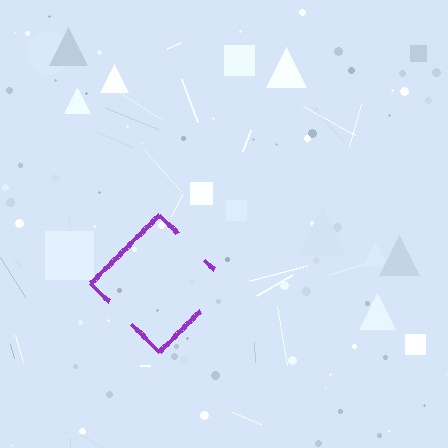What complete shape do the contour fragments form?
The contour fragments form a diamond.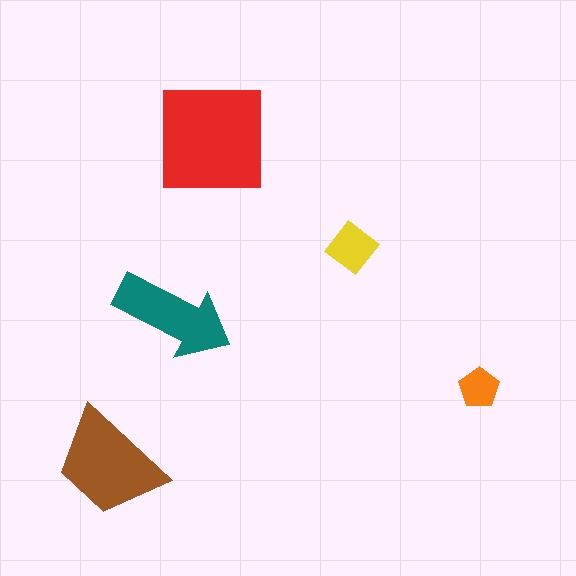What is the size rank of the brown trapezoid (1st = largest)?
2nd.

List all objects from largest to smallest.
The red square, the brown trapezoid, the teal arrow, the yellow diamond, the orange pentagon.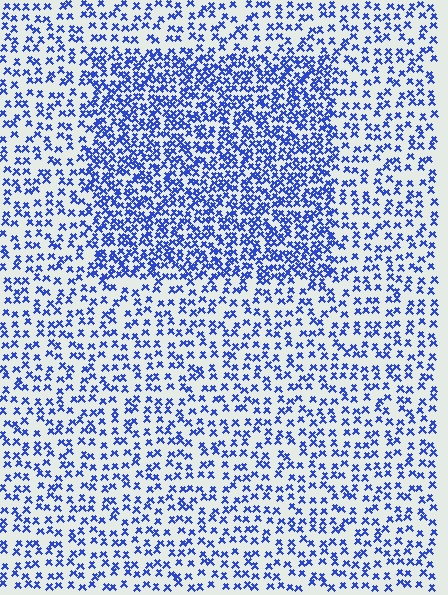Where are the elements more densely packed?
The elements are more densely packed inside the rectangle boundary.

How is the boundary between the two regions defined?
The boundary is defined by a change in element density (approximately 2.0x ratio). All elements are the same color, size, and shape.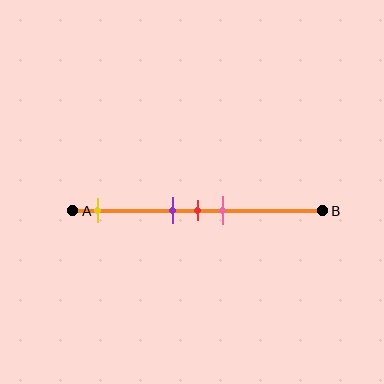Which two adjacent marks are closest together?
The purple and red marks are the closest adjacent pair.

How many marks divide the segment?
There are 4 marks dividing the segment.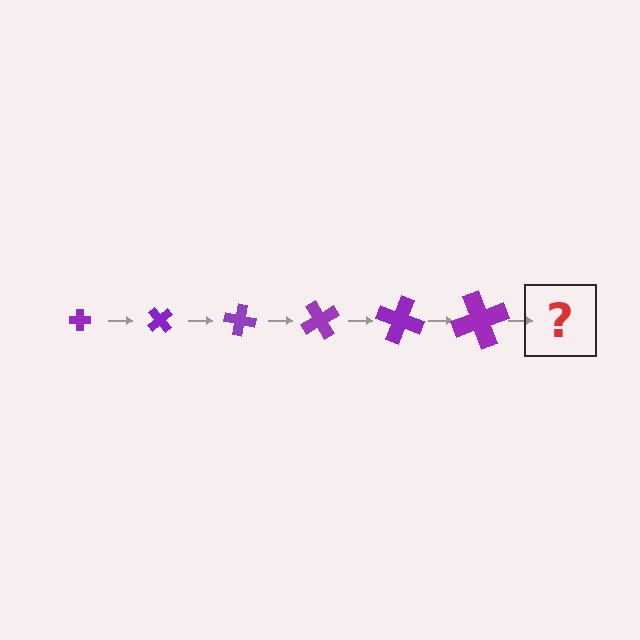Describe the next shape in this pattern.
It should be a cross, larger than the previous one and rotated 300 degrees from the start.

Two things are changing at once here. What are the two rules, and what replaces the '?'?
The two rules are that the cross grows larger each step and it rotates 50 degrees each step. The '?' should be a cross, larger than the previous one and rotated 300 degrees from the start.